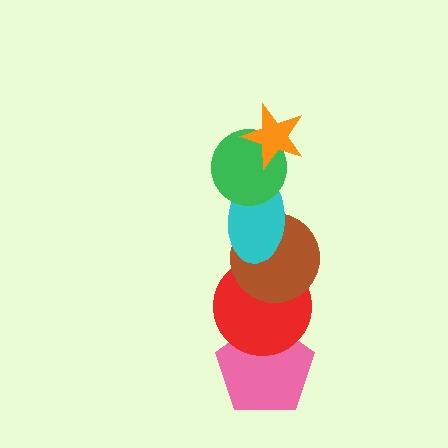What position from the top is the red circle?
The red circle is 5th from the top.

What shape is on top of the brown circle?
The cyan ellipse is on top of the brown circle.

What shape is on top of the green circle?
The orange star is on top of the green circle.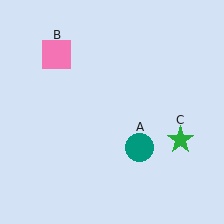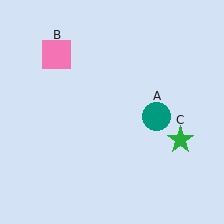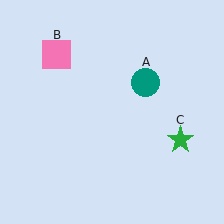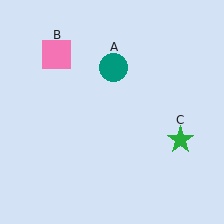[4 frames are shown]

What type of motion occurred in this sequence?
The teal circle (object A) rotated counterclockwise around the center of the scene.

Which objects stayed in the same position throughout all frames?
Pink square (object B) and green star (object C) remained stationary.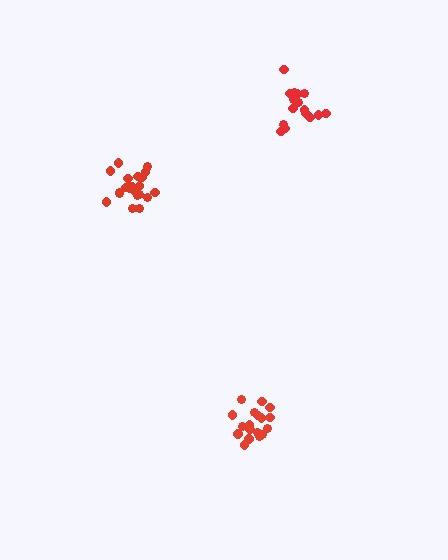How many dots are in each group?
Group 1: 21 dots, Group 2: 19 dots, Group 3: 16 dots (56 total).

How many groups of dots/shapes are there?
There are 3 groups.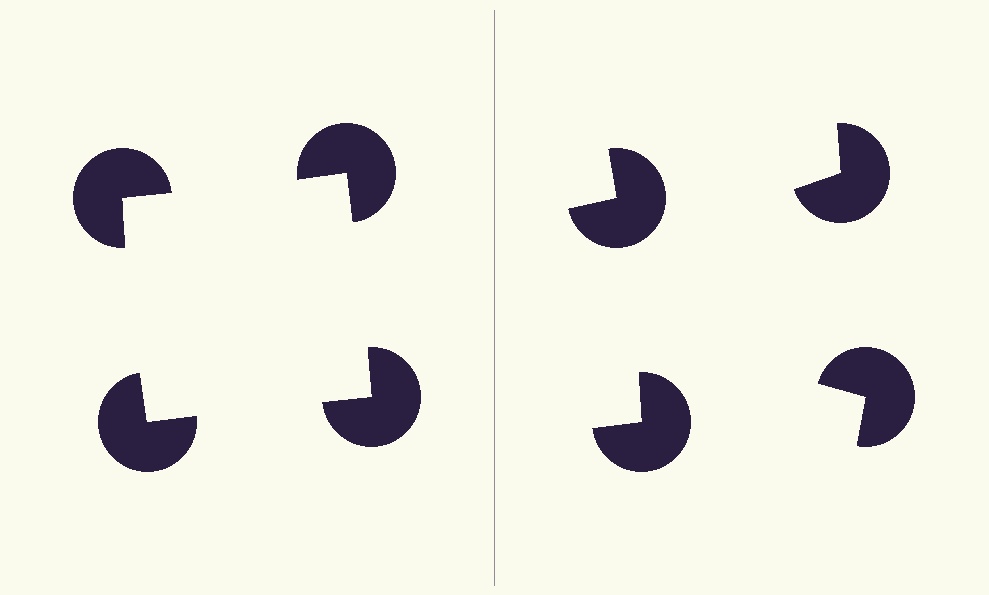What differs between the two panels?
The pac-man discs are positioned identically on both sides; only the wedge orientations differ. On the left they align to a square; on the right they are misaligned.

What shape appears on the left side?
An illusory square.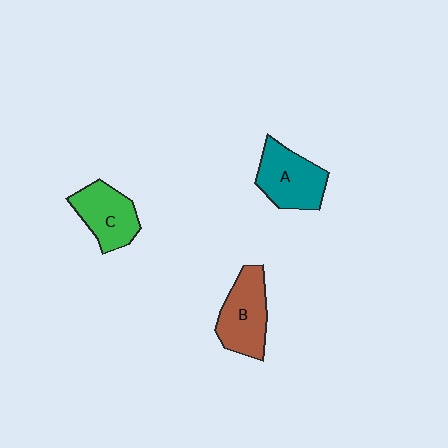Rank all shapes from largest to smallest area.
From largest to smallest: B (brown), A (teal), C (green).